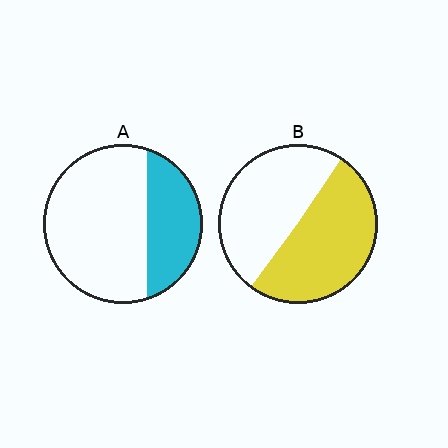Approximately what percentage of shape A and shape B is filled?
A is approximately 30% and B is approximately 50%.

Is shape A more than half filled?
No.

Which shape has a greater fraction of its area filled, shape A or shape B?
Shape B.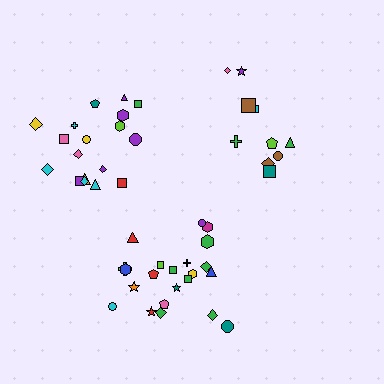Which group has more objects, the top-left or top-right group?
The top-left group.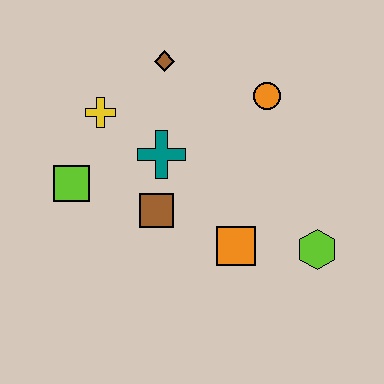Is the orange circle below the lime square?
No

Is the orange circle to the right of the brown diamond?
Yes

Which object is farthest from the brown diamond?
The lime hexagon is farthest from the brown diamond.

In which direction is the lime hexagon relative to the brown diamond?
The lime hexagon is below the brown diamond.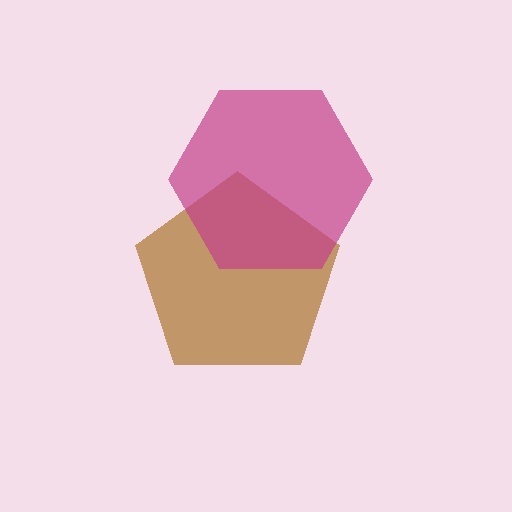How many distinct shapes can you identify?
There are 2 distinct shapes: a brown pentagon, a magenta hexagon.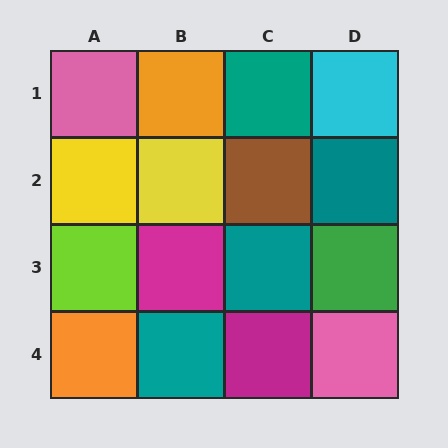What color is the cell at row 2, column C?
Brown.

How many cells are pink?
2 cells are pink.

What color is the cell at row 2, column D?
Teal.